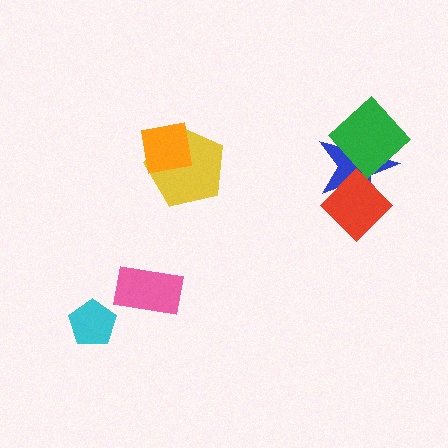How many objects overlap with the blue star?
2 objects overlap with the blue star.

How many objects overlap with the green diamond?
1 object overlaps with the green diamond.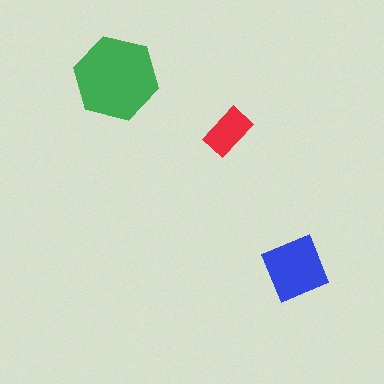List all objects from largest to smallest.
The green hexagon, the blue square, the red rectangle.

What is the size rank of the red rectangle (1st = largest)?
3rd.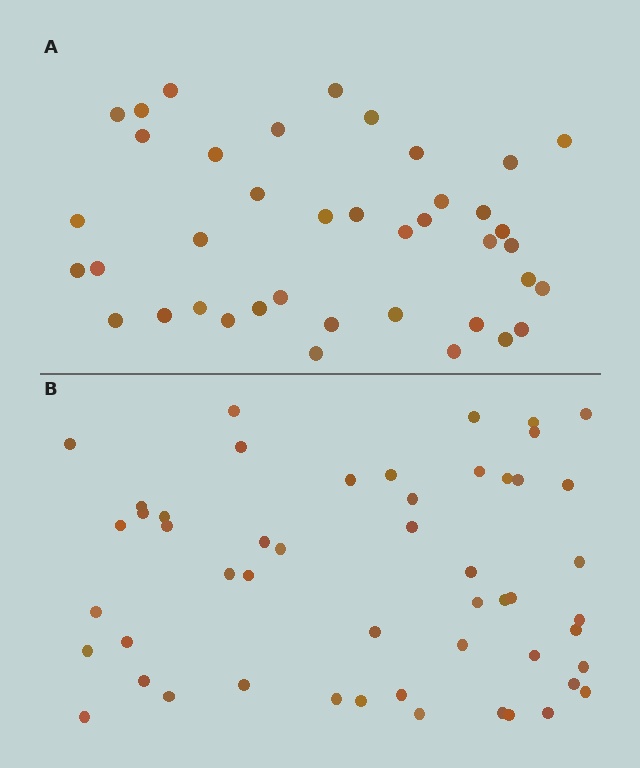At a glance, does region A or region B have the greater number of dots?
Region B (the bottom region) has more dots.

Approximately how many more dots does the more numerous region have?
Region B has roughly 12 or so more dots than region A.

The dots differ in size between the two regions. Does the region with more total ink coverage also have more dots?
No. Region A has more total ink coverage because its dots are larger, but region B actually contains more individual dots. Total area can be misleading — the number of items is what matters here.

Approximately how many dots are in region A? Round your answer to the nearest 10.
About 40 dots.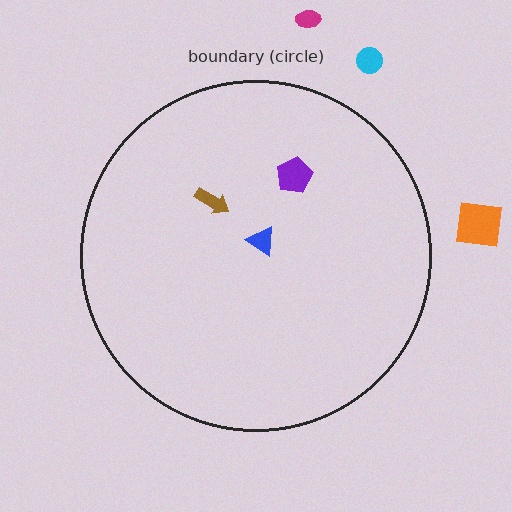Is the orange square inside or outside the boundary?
Outside.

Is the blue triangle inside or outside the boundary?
Inside.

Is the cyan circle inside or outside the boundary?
Outside.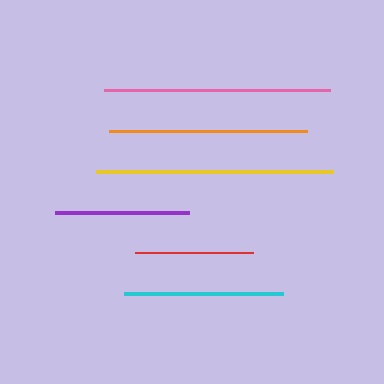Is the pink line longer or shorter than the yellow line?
The yellow line is longer than the pink line.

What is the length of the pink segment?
The pink segment is approximately 226 pixels long.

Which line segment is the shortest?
The red line is the shortest at approximately 117 pixels.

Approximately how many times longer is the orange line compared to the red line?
The orange line is approximately 1.7 times the length of the red line.